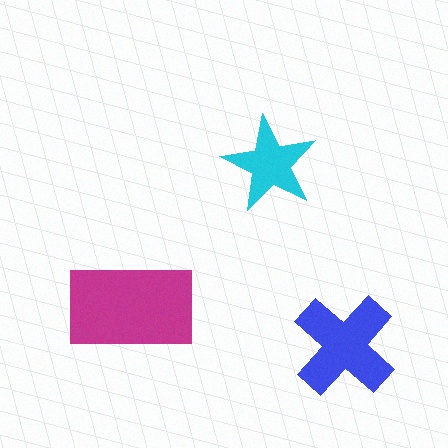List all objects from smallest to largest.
The cyan star, the blue cross, the magenta rectangle.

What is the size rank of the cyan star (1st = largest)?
3rd.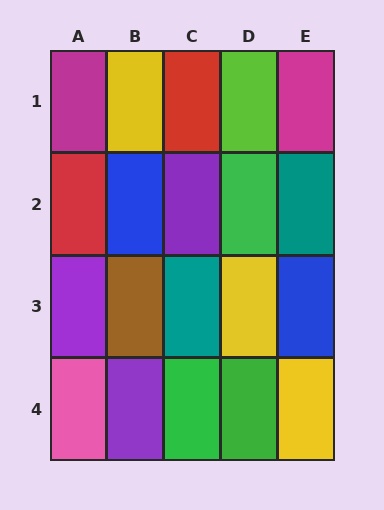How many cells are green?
3 cells are green.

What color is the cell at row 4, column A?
Pink.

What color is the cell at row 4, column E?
Yellow.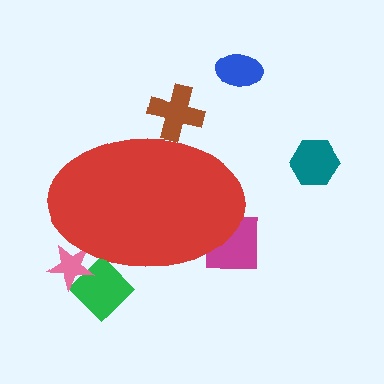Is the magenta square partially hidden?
Yes, the magenta square is partially hidden behind the red ellipse.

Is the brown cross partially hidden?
Yes, the brown cross is partially hidden behind the red ellipse.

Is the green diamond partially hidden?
Yes, the green diamond is partially hidden behind the red ellipse.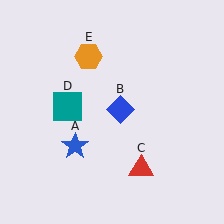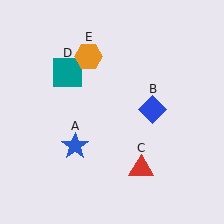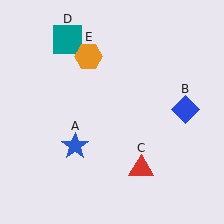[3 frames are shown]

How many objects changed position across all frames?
2 objects changed position: blue diamond (object B), teal square (object D).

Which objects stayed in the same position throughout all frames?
Blue star (object A) and red triangle (object C) and orange hexagon (object E) remained stationary.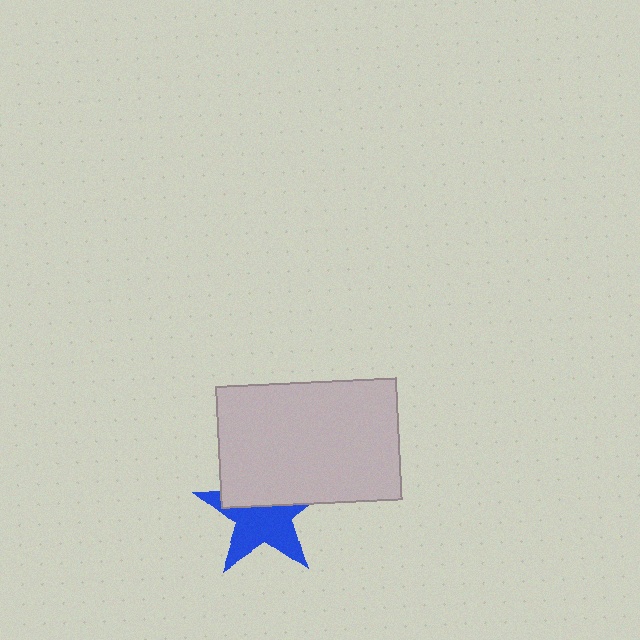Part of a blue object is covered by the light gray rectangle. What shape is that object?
It is a star.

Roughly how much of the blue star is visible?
About half of it is visible (roughly 58%).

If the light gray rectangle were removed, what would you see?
You would see the complete blue star.